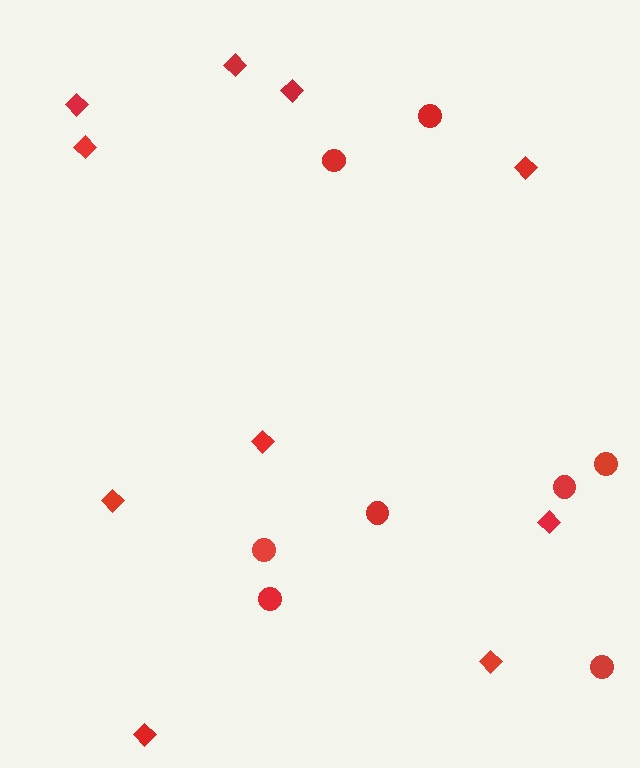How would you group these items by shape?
There are 2 groups: one group of diamonds (10) and one group of circles (8).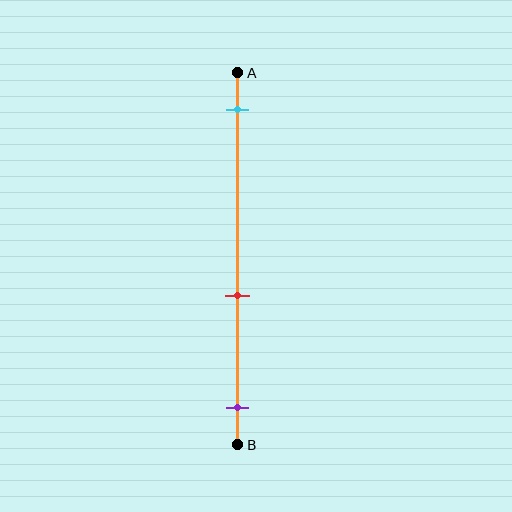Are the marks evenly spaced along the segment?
No, the marks are not evenly spaced.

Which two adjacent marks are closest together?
The red and purple marks are the closest adjacent pair.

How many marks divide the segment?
There are 3 marks dividing the segment.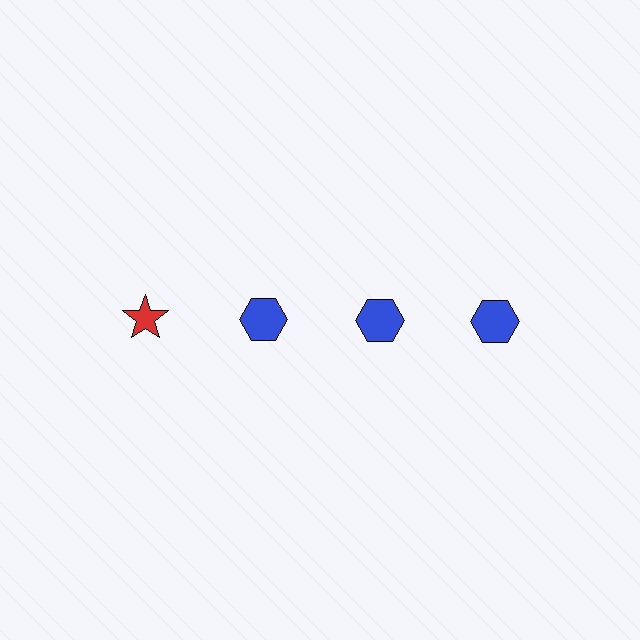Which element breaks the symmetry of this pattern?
The red star in the top row, leftmost column breaks the symmetry. All other shapes are blue hexagons.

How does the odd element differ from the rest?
It differs in both color (red instead of blue) and shape (star instead of hexagon).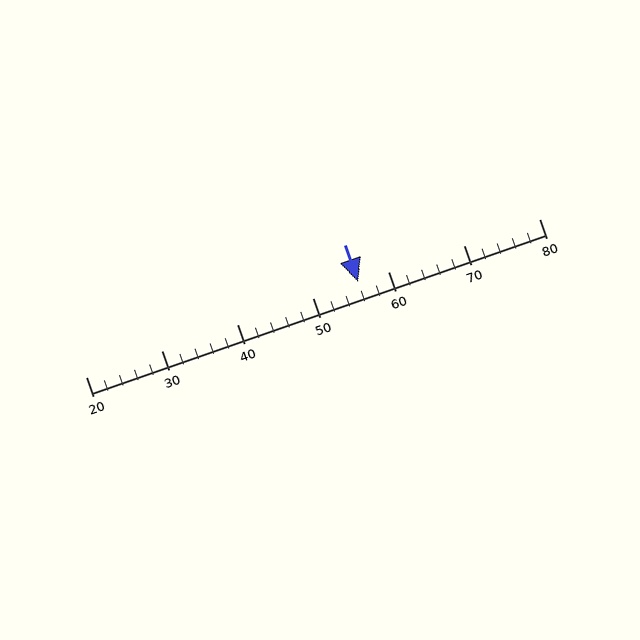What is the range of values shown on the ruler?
The ruler shows values from 20 to 80.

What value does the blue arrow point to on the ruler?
The blue arrow points to approximately 56.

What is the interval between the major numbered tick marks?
The major tick marks are spaced 10 units apart.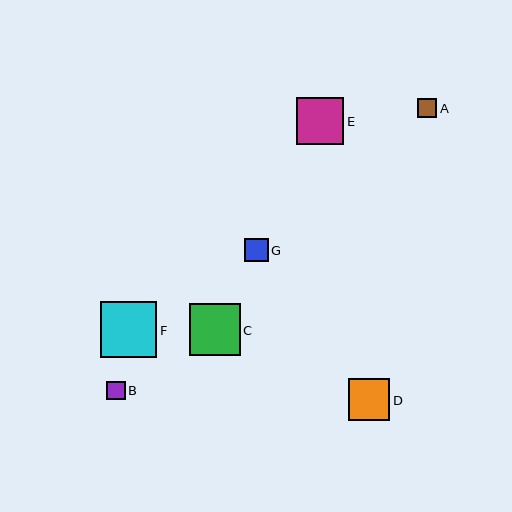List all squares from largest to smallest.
From largest to smallest: F, C, E, D, G, A, B.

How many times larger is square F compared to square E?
Square F is approximately 1.2 times the size of square E.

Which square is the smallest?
Square B is the smallest with a size of approximately 18 pixels.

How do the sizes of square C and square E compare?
Square C and square E are approximately the same size.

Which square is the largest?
Square F is the largest with a size of approximately 57 pixels.